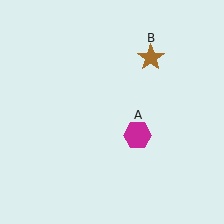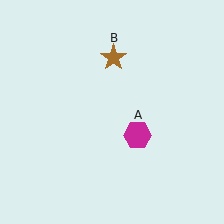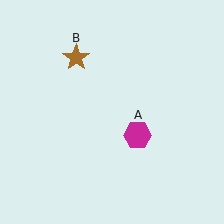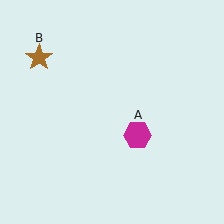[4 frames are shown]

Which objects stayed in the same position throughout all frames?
Magenta hexagon (object A) remained stationary.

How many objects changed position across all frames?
1 object changed position: brown star (object B).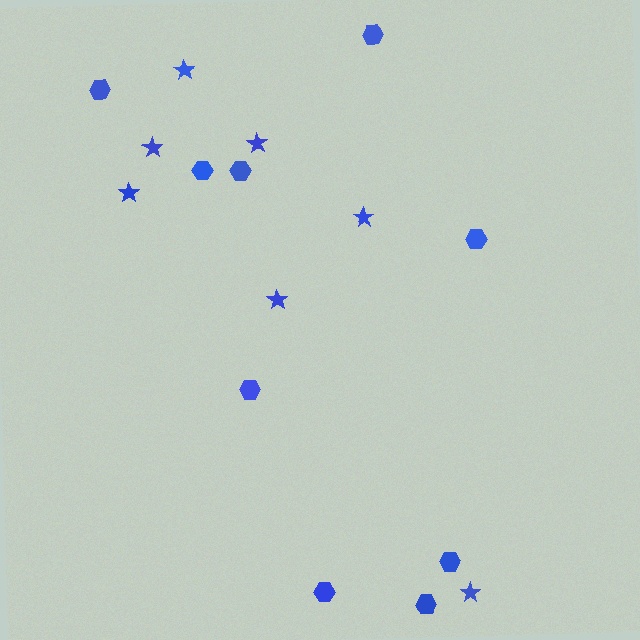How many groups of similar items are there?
There are 2 groups: one group of hexagons (9) and one group of stars (7).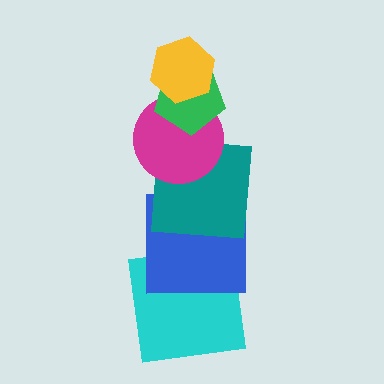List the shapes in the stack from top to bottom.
From top to bottom: the yellow hexagon, the green pentagon, the magenta circle, the teal square, the blue square, the cyan square.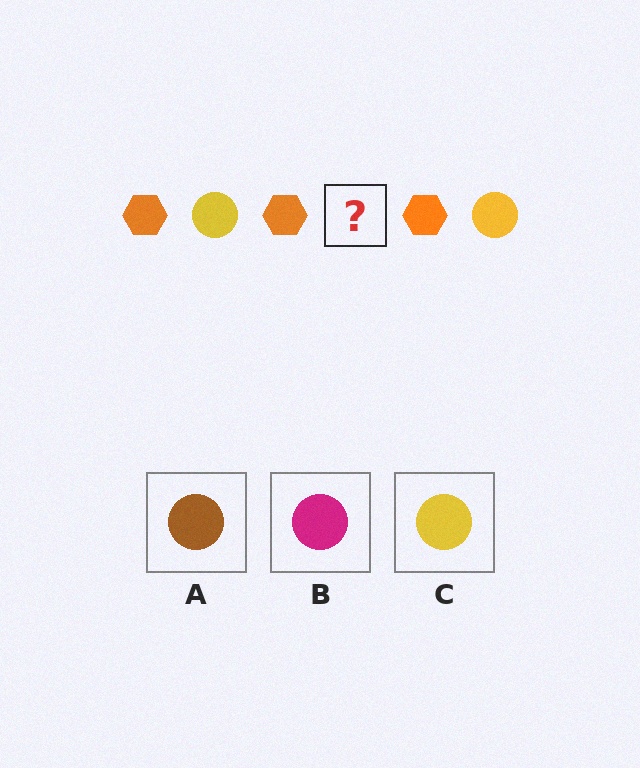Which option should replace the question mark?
Option C.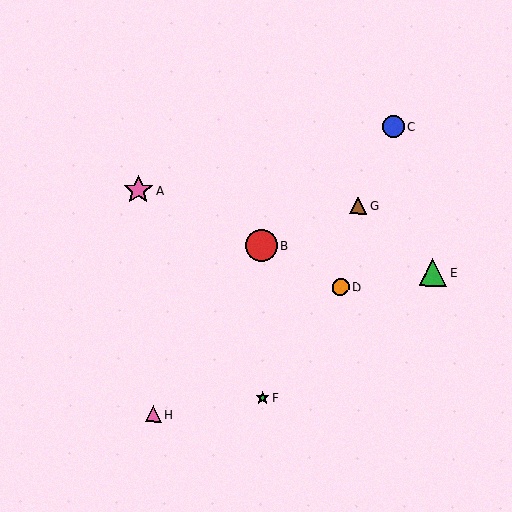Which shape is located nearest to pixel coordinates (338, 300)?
The orange circle (labeled D) at (340, 287) is nearest to that location.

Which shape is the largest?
The red circle (labeled B) is the largest.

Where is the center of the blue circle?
The center of the blue circle is at (393, 127).